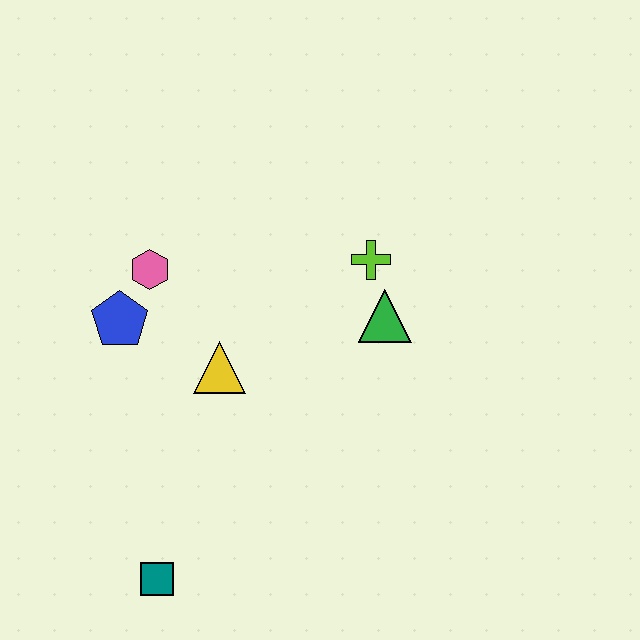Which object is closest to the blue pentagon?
The pink hexagon is closest to the blue pentagon.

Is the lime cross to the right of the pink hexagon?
Yes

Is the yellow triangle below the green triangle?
Yes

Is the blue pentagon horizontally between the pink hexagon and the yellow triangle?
No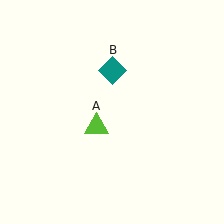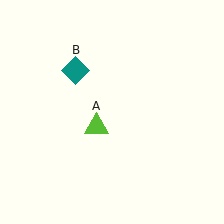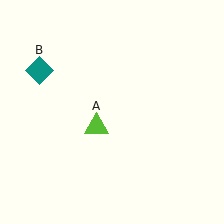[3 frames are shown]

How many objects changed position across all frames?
1 object changed position: teal diamond (object B).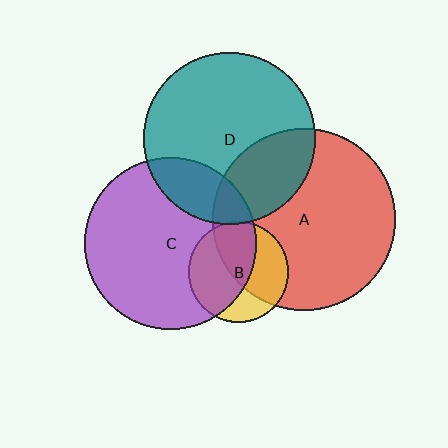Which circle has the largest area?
Circle A (red).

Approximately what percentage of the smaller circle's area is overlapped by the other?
Approximately 60%.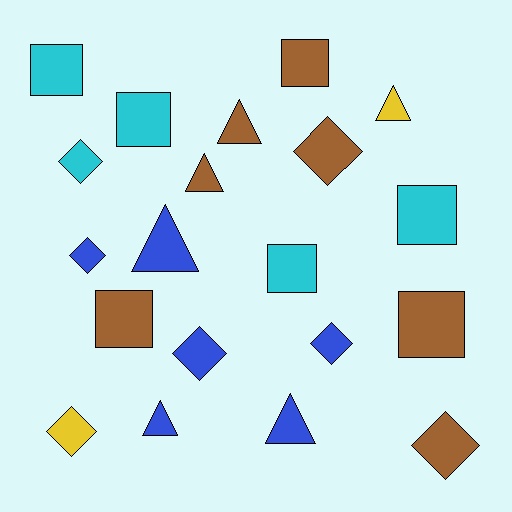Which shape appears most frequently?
Square, with 7 objects.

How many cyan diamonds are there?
There is 1 cyan diamond.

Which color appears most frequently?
Brown, with 7 objects.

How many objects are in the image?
There are 20 objects.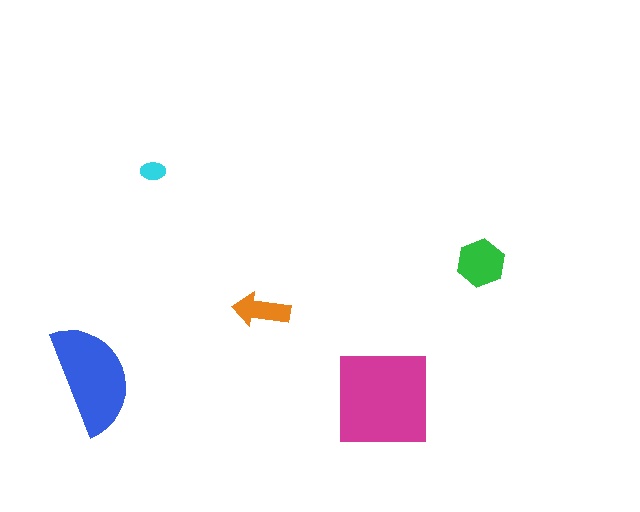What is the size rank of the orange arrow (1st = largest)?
4th.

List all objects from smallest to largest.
The cyan ellipse, the orange arrow, the green hexagon, the blue semicircle, the magenta square.